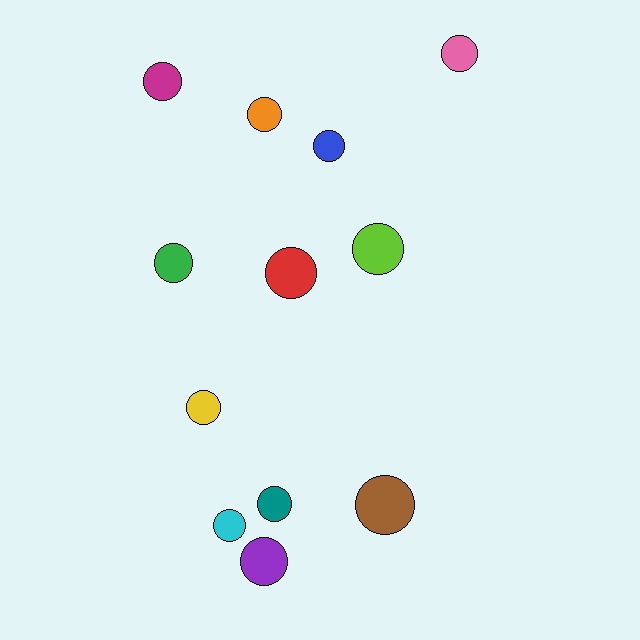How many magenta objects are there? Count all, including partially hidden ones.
There is 1 magenta object.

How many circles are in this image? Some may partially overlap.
There are 12 circles.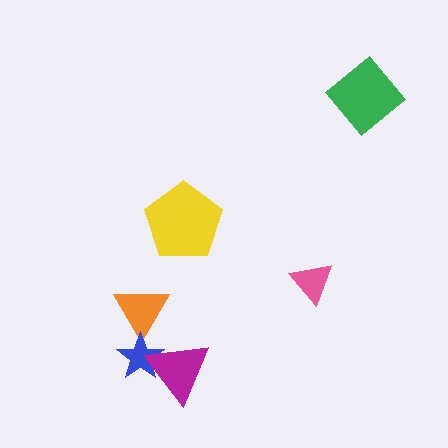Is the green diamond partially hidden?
No, no other shape covers it.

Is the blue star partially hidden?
Yes, it is partially covered by another shape.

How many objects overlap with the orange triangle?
1 object overlaps with the orange triangle.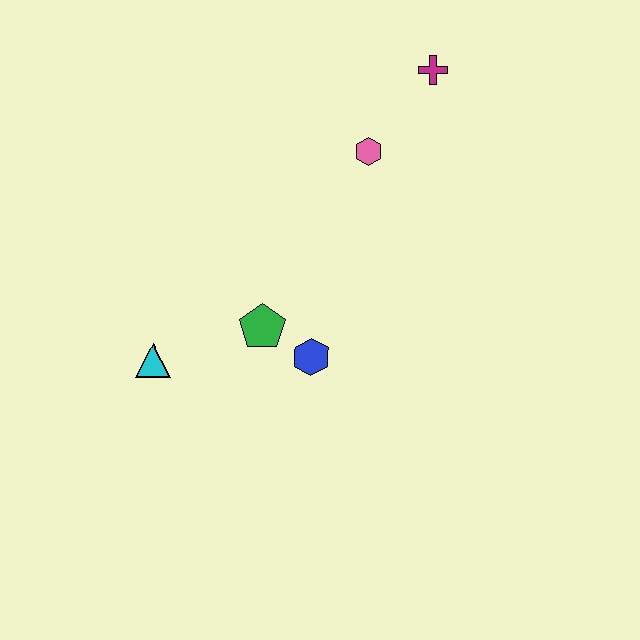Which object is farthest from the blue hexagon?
The magenta cross is farthest from the blue hexagon.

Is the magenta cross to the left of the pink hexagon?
No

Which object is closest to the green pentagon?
The blue hexagon is closest to the green pentagon.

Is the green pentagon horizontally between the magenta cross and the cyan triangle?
Yes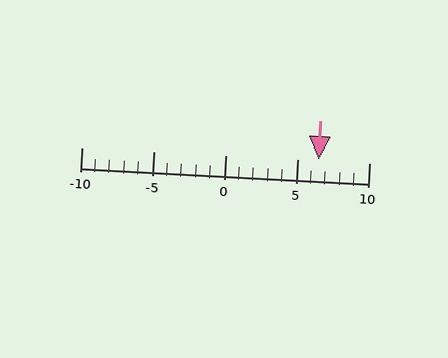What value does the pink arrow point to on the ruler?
The pink arrow points to approximately 6.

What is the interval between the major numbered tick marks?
The major tick marks are spaced 5 units apart.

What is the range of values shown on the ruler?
The ruler shows values from -10 to 10.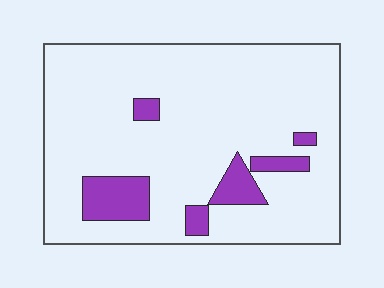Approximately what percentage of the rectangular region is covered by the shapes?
Approximately 10%.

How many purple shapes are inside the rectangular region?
6.